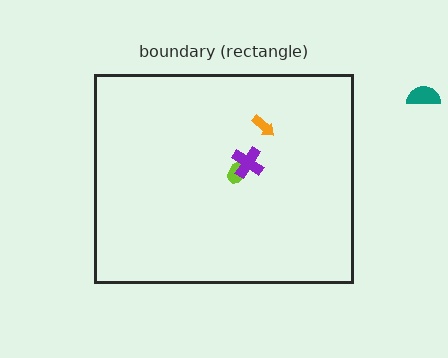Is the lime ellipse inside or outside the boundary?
Inside.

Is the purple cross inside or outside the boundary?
Inside.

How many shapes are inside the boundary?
3 inside, 1 outside.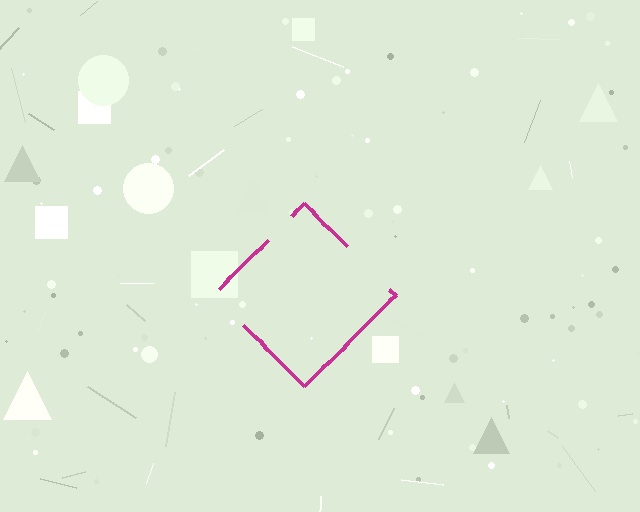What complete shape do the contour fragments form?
The contour fragments form a diamond.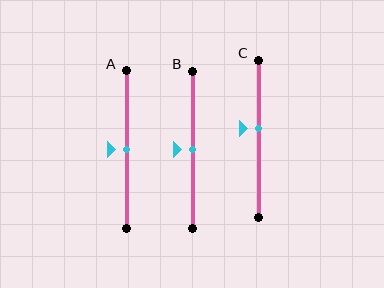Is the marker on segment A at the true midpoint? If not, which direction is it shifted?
Yes, the marker on segment A is at the true midpoint.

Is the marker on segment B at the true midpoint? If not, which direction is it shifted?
Yes, the marker on segment B is at the true midpoint.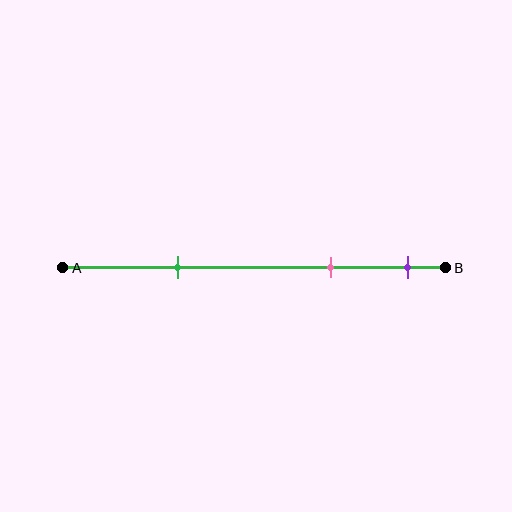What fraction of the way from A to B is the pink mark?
The pink mark is approximately 70% (0.7) of the way from A to B.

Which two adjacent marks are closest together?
The pink and purple marks are the closest adjacent pair.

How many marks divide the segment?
There are 3 marks dividing the segment.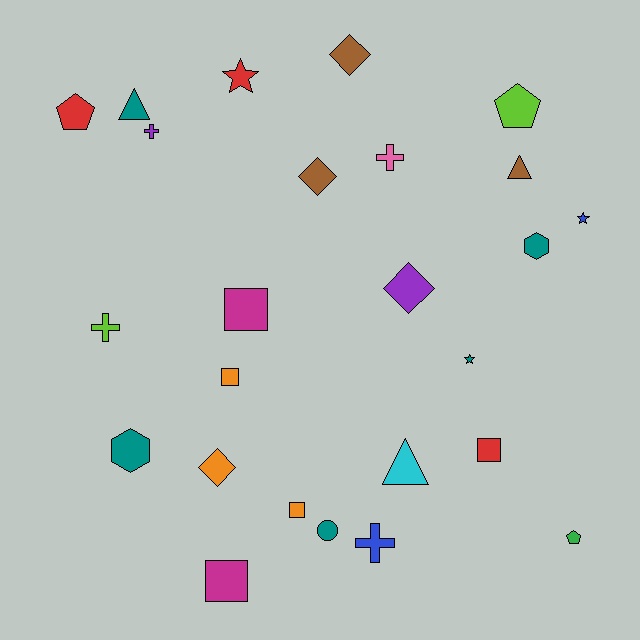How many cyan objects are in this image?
There is 1 cyan object.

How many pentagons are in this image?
There are 3 pentagons.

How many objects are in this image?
There are 25 objects.